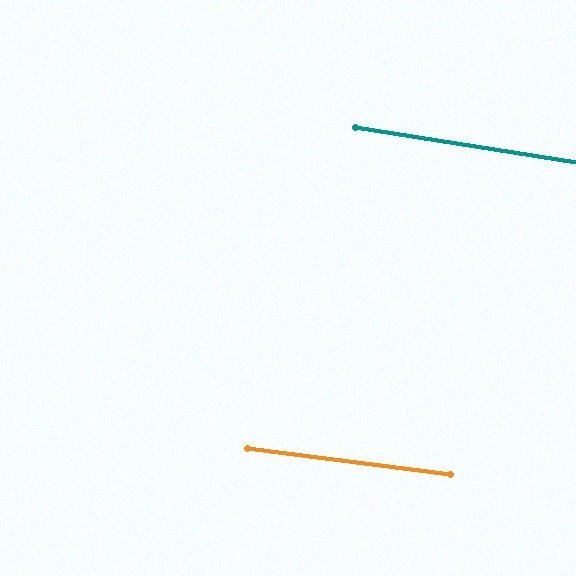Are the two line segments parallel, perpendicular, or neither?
Parallel — their directions differ by only 1.7°.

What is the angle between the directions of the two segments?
Approximately 2 degrees.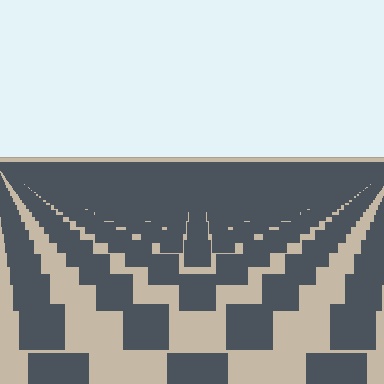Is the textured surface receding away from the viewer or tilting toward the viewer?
The surface is receding away from the viewer. Texture elements get smaller and denser toward the top.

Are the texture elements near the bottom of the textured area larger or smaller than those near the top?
Larger. Near the bottom, elements are closer to the viewer and appear at a bigger on-screen size.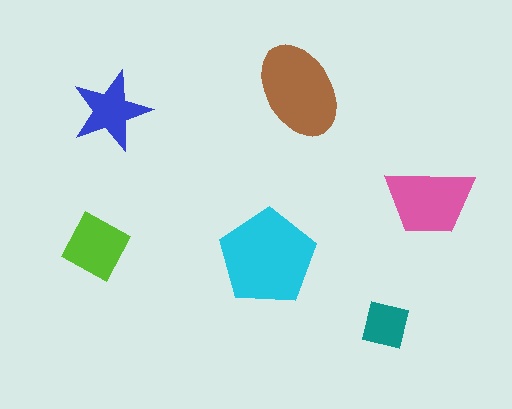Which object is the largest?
The cyan pentagon.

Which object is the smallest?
The teal square.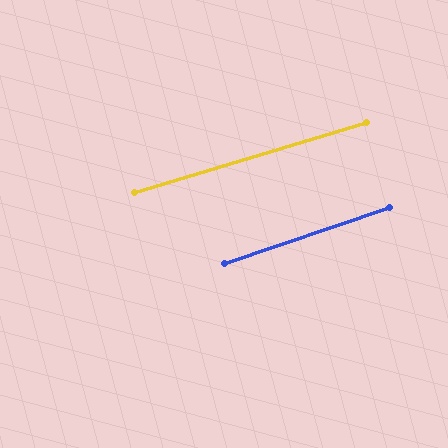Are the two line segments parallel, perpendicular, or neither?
Parallel — their directions differ by only 1.8°.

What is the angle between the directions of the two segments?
Approximately 2 degrees.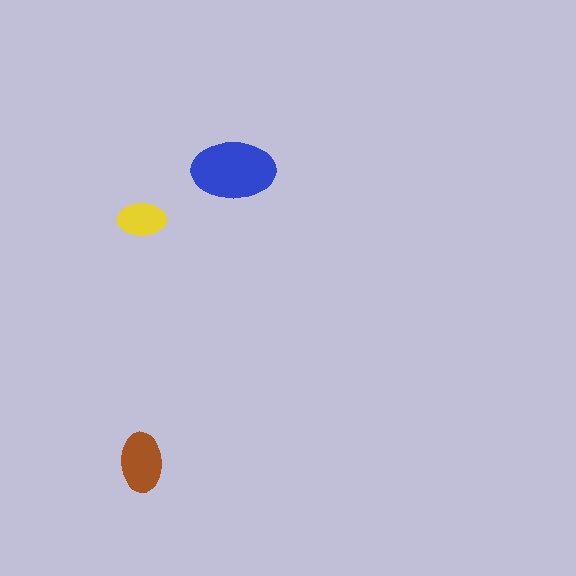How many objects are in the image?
There are 3 objects in the image.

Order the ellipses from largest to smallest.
the blue one, the brown one, the yellow one.